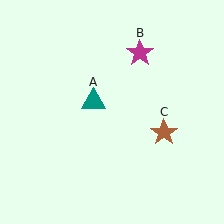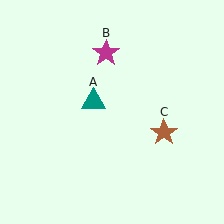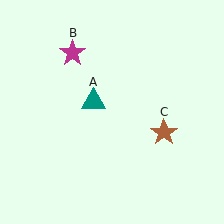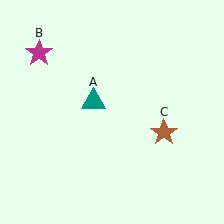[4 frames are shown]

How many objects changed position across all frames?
1 object changed position: magenta star (object B).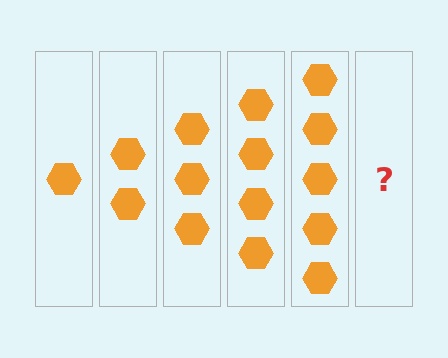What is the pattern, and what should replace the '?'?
The pattern is that each step adds one more hexagon. The '?' should be 6 hexagons.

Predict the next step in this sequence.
The next step is 6 hexagons.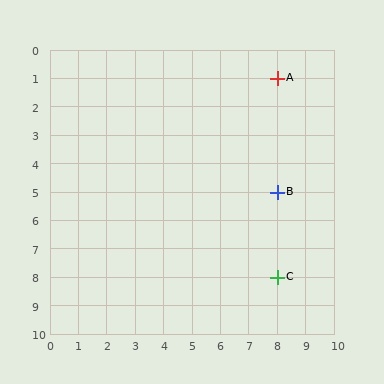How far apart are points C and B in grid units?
Points C and B are 3 rows apart.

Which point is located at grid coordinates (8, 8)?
Point C is at (8, 8).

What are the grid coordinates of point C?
Point C is at grid coordinates (8, 8).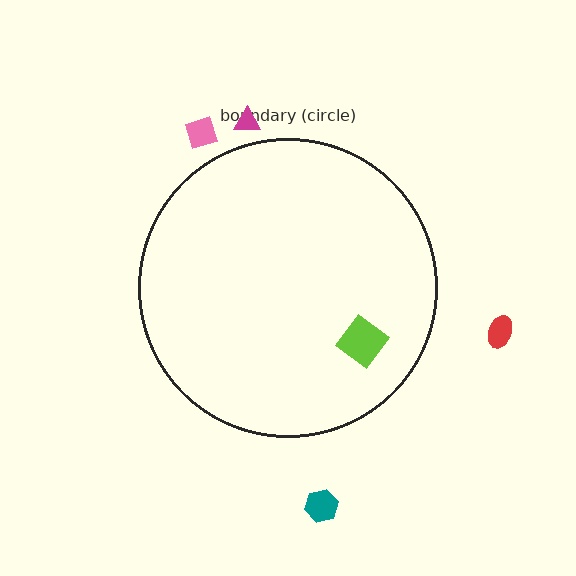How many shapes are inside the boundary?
1 inside, 4 outside.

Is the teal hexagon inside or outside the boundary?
Outside.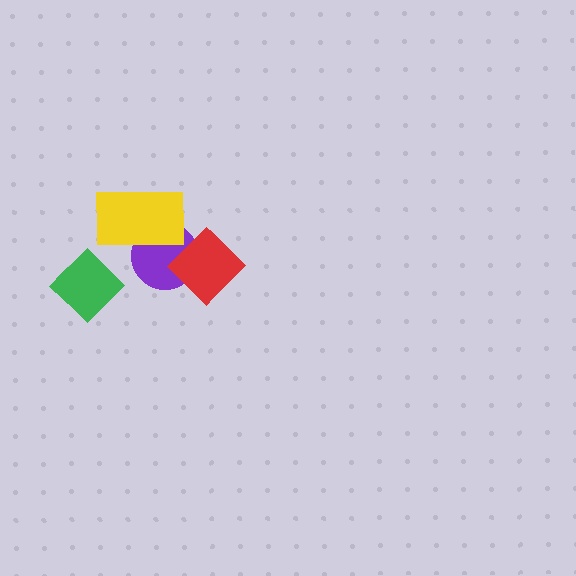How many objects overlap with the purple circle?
2 objects overlap with the purple circle.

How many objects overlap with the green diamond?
0 objects overlap with the green diamond.